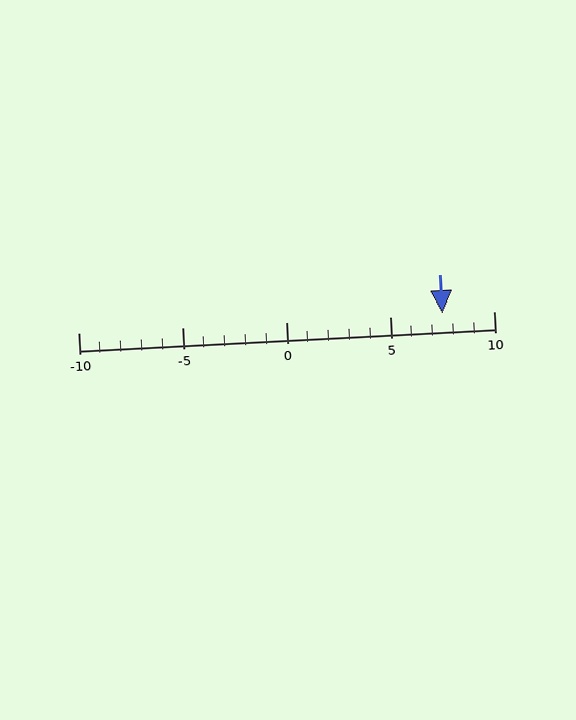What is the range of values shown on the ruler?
The ruler shows values from -10 to 10.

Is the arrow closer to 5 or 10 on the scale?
The arrow is closer to 10.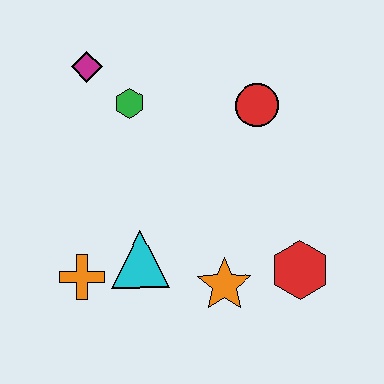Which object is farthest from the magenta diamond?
The red hexagon is farthest from the magenta diamond.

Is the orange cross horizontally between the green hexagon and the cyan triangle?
No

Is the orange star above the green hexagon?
No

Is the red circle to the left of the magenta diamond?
No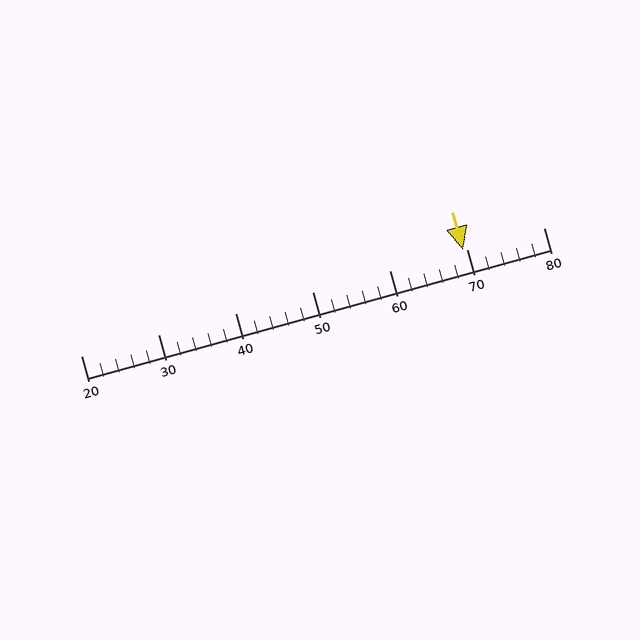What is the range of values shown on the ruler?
The ruler shows values from 20 to 80.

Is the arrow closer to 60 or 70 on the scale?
The arrow is closer to 70.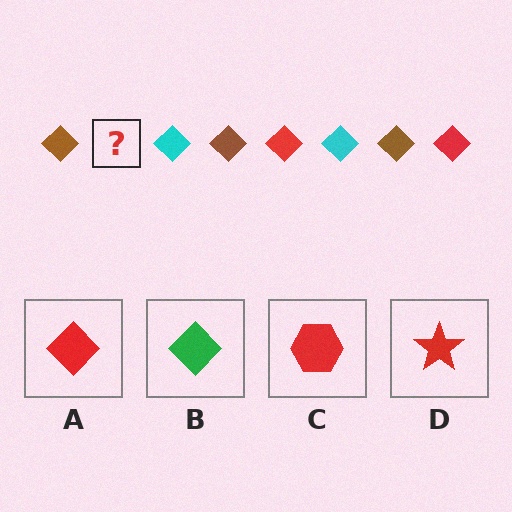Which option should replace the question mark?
Option A.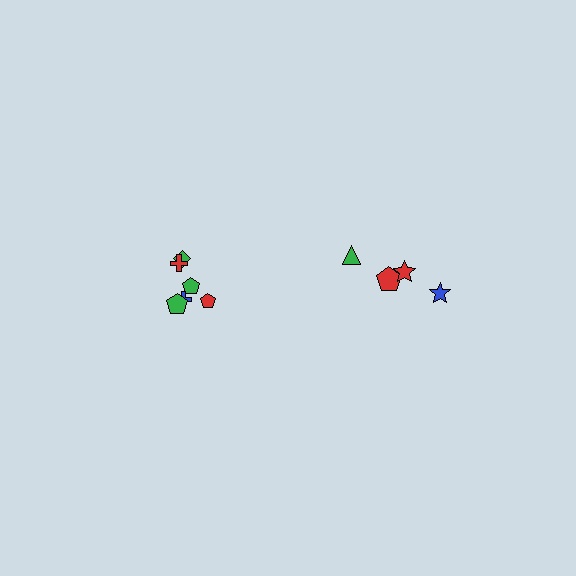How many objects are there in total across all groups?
There are 10 objects.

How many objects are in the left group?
There are 6 objects.